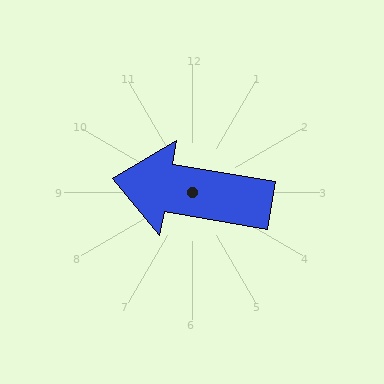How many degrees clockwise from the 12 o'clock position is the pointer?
Approximately 280 degrees.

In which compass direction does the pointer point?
West.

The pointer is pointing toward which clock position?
Roughly 9 o'clock.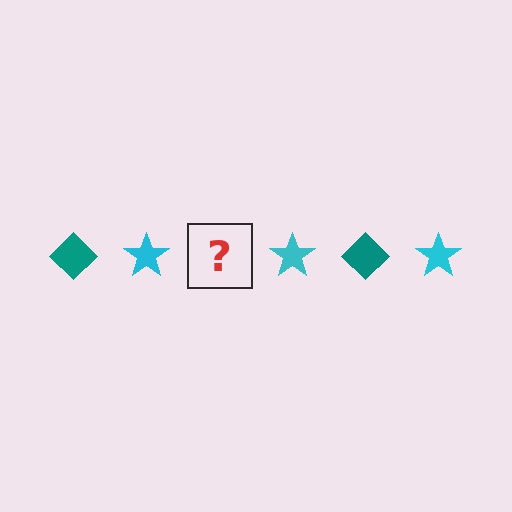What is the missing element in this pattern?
The missing element is a teal diamond.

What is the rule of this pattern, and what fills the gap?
The rule is that the pattern alternates between teal diamond and cyan star. The gap should be filled with a teal diamond.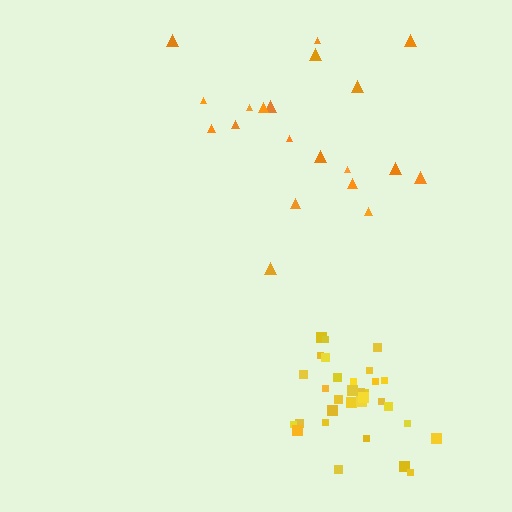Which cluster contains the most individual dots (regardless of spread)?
Yellow (32).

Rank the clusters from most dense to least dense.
yellow, orange.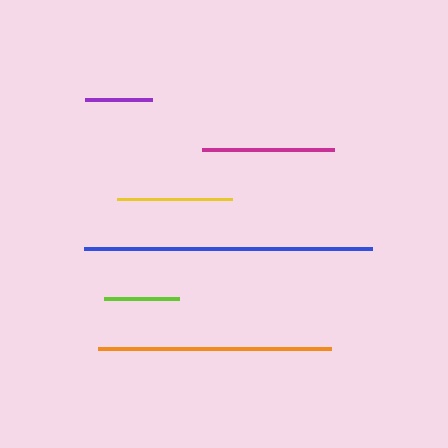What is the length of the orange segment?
The orange segment is approximately 233 pixels long.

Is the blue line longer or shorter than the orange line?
The blue line is longer than the orange line.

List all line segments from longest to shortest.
From longest to shortest: blue, orange, magenta, yellow, lime, purple.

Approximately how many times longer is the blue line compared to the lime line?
The blue line is approximately 3.9 times the length of the lime line.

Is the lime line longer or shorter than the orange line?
The orange line is longer than the lime line.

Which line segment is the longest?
The blue line is the longest at approximately 288 pixels.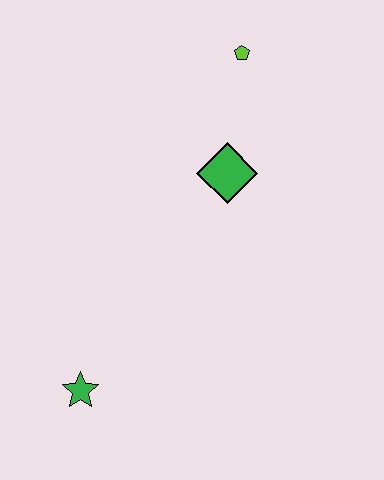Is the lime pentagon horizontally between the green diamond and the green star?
No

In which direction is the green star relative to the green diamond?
The green star is below the green diamond.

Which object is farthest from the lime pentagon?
The green star is farthest from the lime pentagon.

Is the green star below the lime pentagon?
Yes